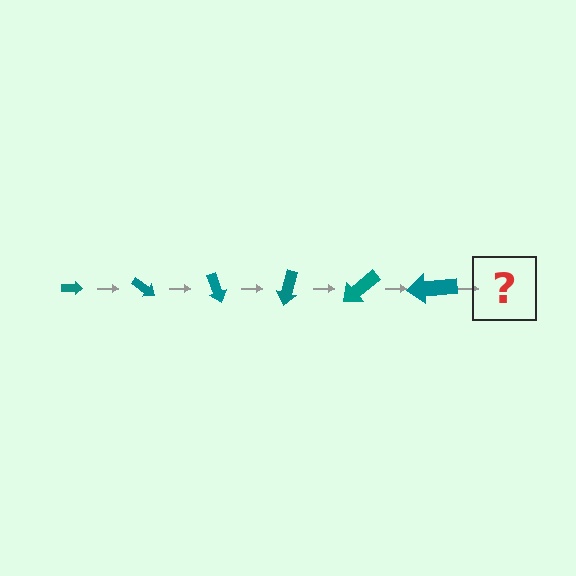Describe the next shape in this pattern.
It should be an arrow, larger than the previous one and rotated 210 degrees from the start.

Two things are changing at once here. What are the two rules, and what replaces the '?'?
The two rules are that the arrow grows larger each step and it rotates 35 degrees each step. The '?' should be an arrow, larger than the previous one and rotated 210 degrees from the start.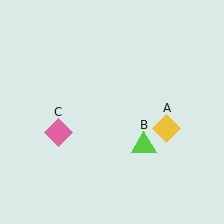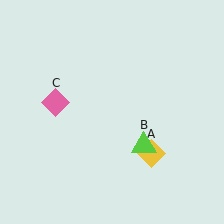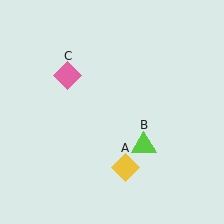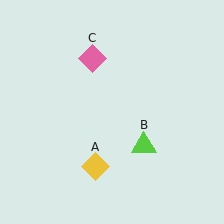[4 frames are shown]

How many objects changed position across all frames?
2 objects changed position: yellow diamond (object A), pink diamond (object C).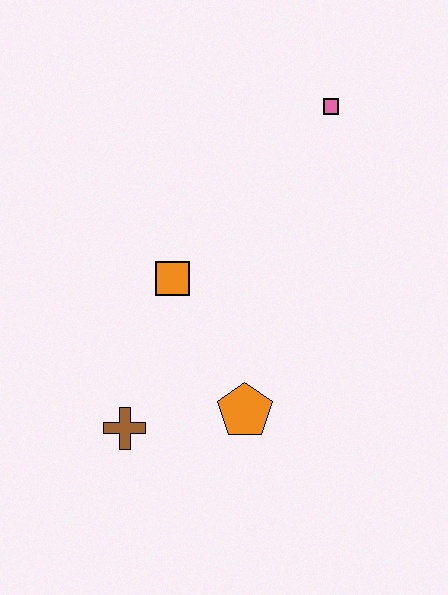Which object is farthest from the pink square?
The brown cross is farthest from the pink square.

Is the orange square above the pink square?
No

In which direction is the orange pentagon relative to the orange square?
The orange pentagon is below the orange square.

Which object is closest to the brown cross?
The orange pentagon is closest to the brown cross.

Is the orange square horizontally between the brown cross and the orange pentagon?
Yes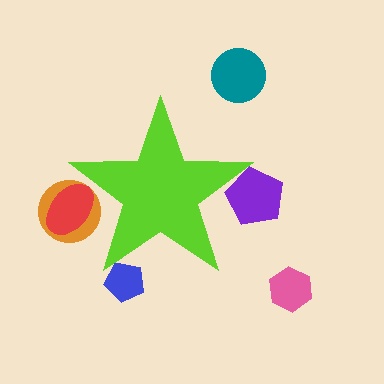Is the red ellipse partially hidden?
Yes, the red ellipse is partially hidden behind the lime star.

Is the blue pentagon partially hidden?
Yes, the blue pentagon is partially hidden behind the lime star.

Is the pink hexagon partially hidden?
No, the pink hexagon is fully visible.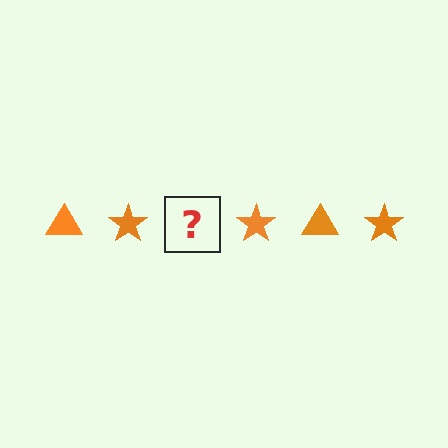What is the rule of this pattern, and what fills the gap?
The rule is that the pattern cycles through triangle, star shapes in orange. The gap should be filled with an orange triangle.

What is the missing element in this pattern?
The missing element is an orange triangle.